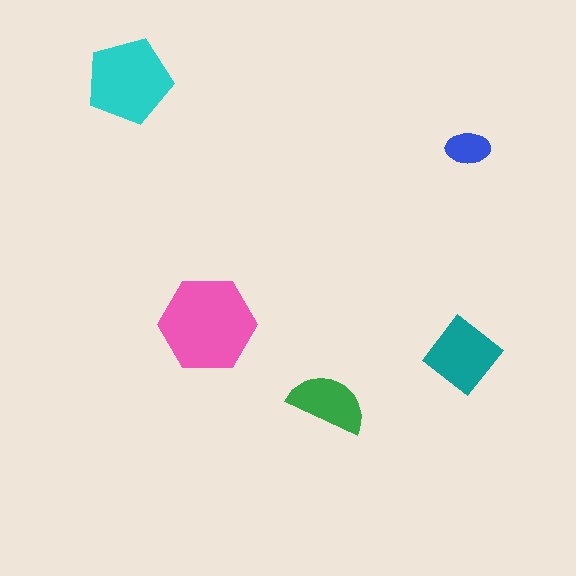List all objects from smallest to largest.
The blue ellipse, the green semicircle, the teal diamond, the cyan pentagon, the pink hexagon.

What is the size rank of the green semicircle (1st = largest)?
4th.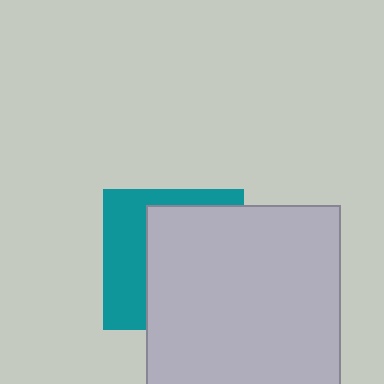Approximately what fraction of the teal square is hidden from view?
Roughly 62% of the teal square is hidden behind the light gray square.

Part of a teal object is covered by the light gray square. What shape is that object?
It is a square.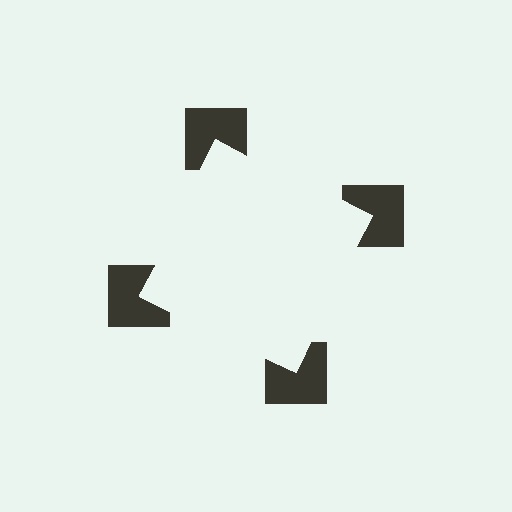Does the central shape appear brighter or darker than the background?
It typically appears slightly brighter than the background, even though no actual brightness change is drawn.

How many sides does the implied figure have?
4 sides.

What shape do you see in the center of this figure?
An illusory square — its edges are inferred from the aligned wedge cuts in the notched squares, not physically drawn.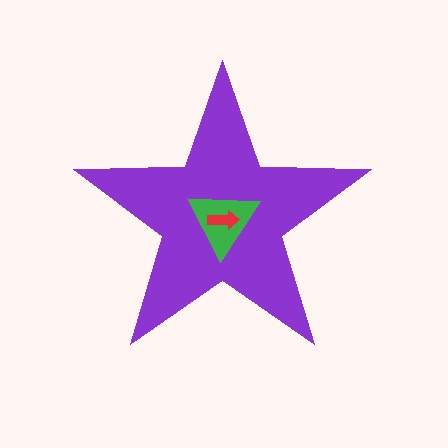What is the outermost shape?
The purple star.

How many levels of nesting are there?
3.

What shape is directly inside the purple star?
The green triangle.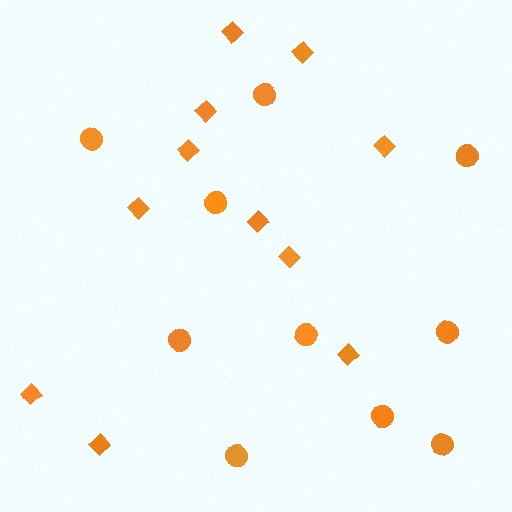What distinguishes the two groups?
There are 2 groups: one group of circles (10) and one group of diamonds (11).